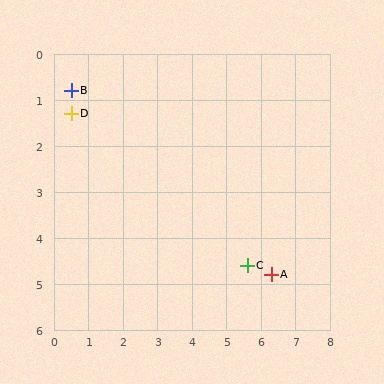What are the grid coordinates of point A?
Point A is at approximately (6.3, 4.8).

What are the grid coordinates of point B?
Point B is at approximately (0.5, 0.8).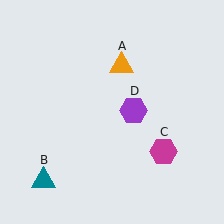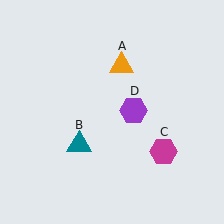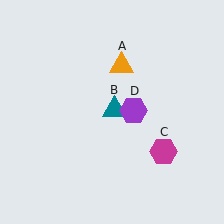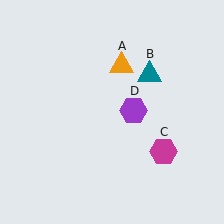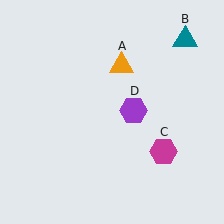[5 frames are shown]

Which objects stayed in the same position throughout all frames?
Orange triangle (object A) and magenta hexagon (object C) and purple hexagon (object D) remained stationary.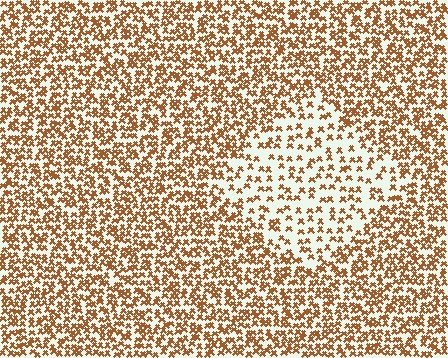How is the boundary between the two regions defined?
The boundary is defined by a change in element density (approximately 2.1x ratio). All elements are the same color, size, and shape.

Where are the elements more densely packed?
The elements are more densely packed outside the diamond boundary.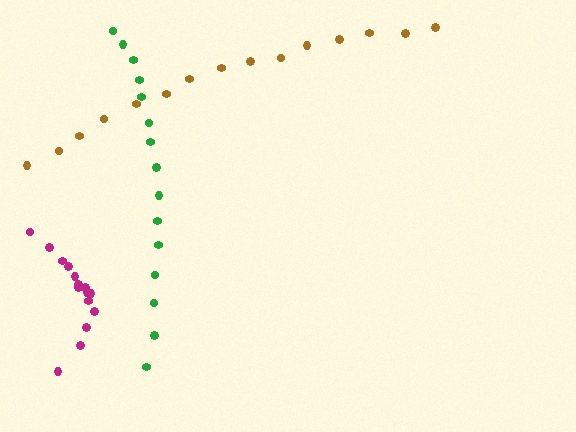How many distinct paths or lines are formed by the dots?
There are 3 distinct paths.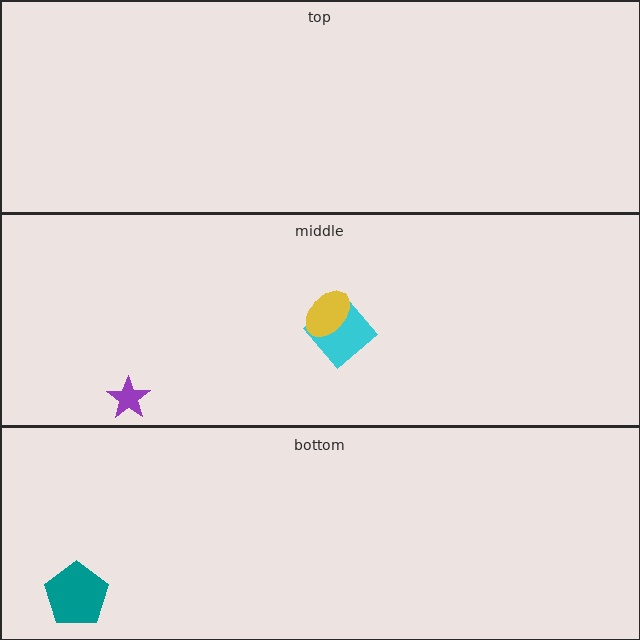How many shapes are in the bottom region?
1.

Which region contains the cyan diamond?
The middle region.